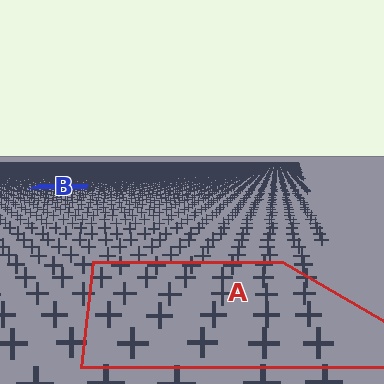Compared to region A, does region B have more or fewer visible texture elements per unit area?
Region B has more texture elements per unit area — they are packed more densely because it is farther away.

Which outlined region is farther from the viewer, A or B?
Region B is farther from the viewer — the texture elements inside it appear smaller and more densely packed.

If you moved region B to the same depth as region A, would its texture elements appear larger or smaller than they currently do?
They would appear larger. At a closer depth, the same texture elements are projected at a bigger on-screen size.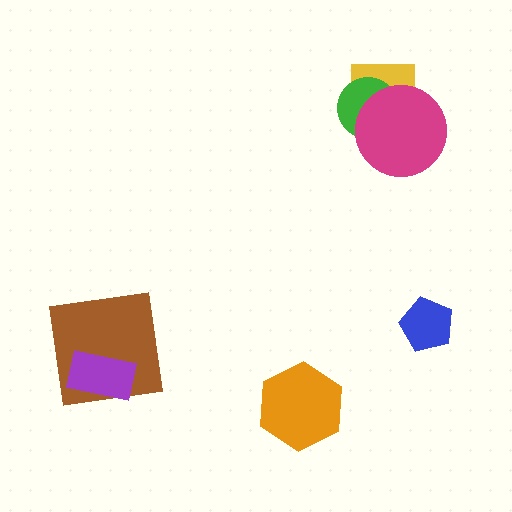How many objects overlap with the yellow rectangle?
2 objects overlap with the yellow rectangle.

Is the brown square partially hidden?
Yes, it is partially covered by another shape.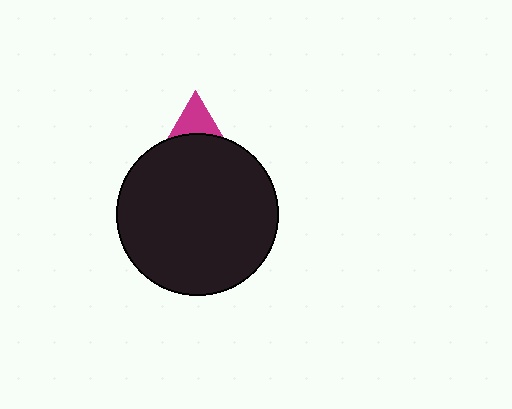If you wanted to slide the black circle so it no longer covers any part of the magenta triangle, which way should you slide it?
Slide it down — that is the most direct way to separate the two shapes.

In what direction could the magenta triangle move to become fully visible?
The magenta triangle could move up. That would shift it out from behind the black circle entirely.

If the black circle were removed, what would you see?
You would see the complete magenta triangle.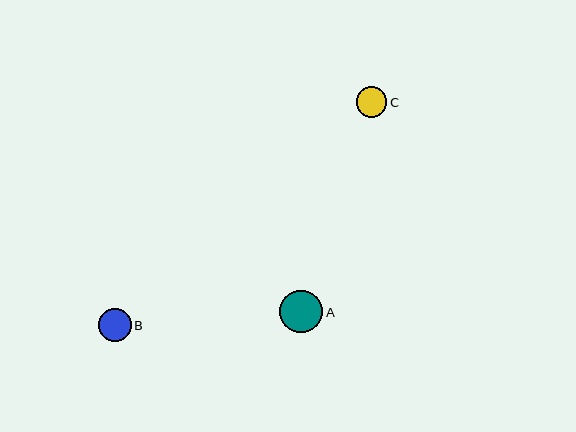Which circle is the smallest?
Circle C is the smallest with a size of approximately 31 pixels.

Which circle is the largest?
Circle A is the largest with a size of approximately 43 pixels.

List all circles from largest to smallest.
From largest to smallest: A, B, C.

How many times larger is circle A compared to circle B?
Circle A is approximately 1.3 times the size of circle B.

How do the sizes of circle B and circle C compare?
Circle B and circle C are approximately the same size.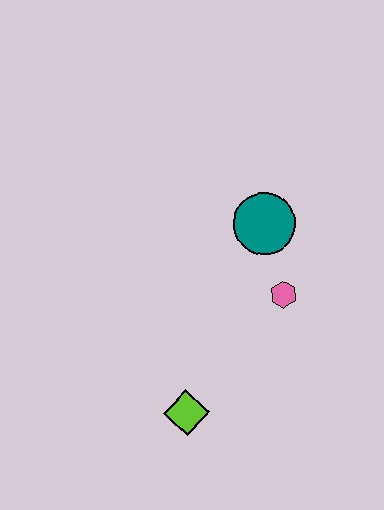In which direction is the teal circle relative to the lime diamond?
The teal circle is above the lime diamond.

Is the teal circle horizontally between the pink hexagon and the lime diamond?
Yes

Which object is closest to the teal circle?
The pink hexagon is closest to the teal circle.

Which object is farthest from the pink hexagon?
The lime diamond is farthest from the pink hexagon.